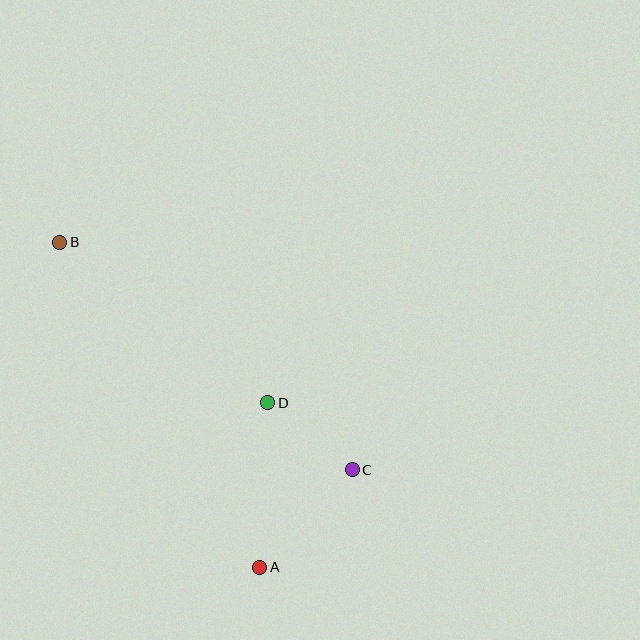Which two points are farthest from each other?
Points A and B are farthest from each other.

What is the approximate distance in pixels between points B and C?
The distance between B and C is approximately 370 pixels.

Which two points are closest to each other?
Points C and D are closest to each other.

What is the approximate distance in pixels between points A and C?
The distance between A and C is approximately 134 pixels.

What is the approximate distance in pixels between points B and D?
The distance between B and D is approximately 263 pixels.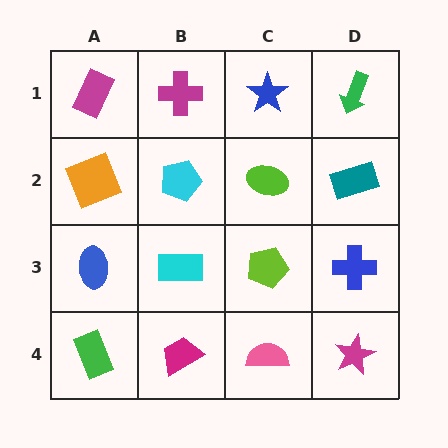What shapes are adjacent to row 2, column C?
A blue star (row 1, column C), a lime pentagon (row 3, column C), a cyan pentagon (row 2, column B), a teal rectangle (row 2, column D).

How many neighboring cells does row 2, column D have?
3.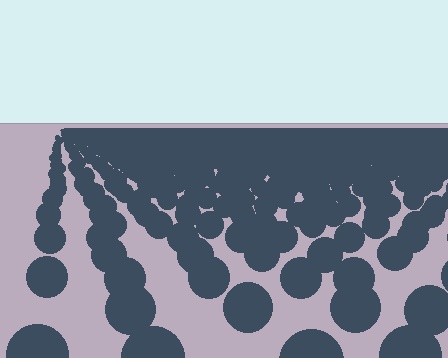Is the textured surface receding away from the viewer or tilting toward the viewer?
The surface is receding away from the viewer. Texture elements get smaller and denser toward the top.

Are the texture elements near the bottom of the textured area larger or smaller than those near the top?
Larger. Near the bottom, elements are closer to the viewer and appear at a bigger on-screen size.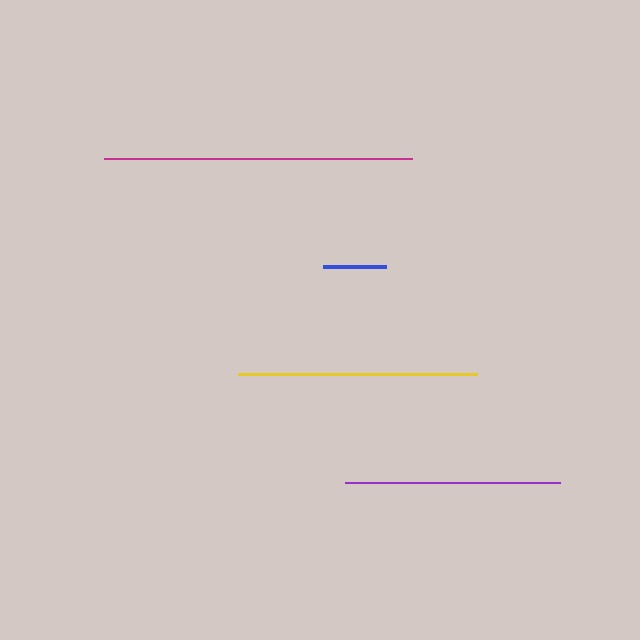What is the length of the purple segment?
The purple segment is approximately 215 pixels long.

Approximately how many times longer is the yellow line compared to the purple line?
The yellow line is approximately 1.1 times the length of the purple line.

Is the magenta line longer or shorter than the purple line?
The magenta line is longer than the purple line.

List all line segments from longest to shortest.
From longest to shortest: magenta, yellow, purple, blue.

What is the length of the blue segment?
The blue segment is approximately 63 pixels long.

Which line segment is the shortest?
The blue line is the shortest at approximately 63 pixels.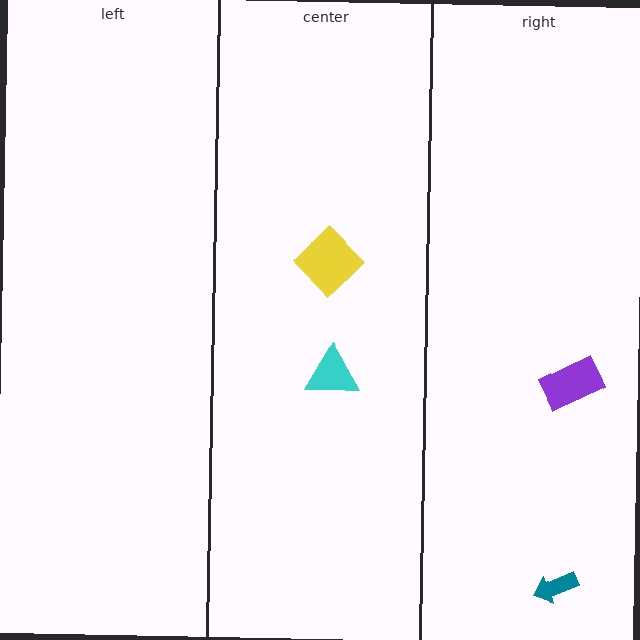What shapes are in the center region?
The cyan triangle, the yellow diamond.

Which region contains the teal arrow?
The right region.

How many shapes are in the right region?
2.